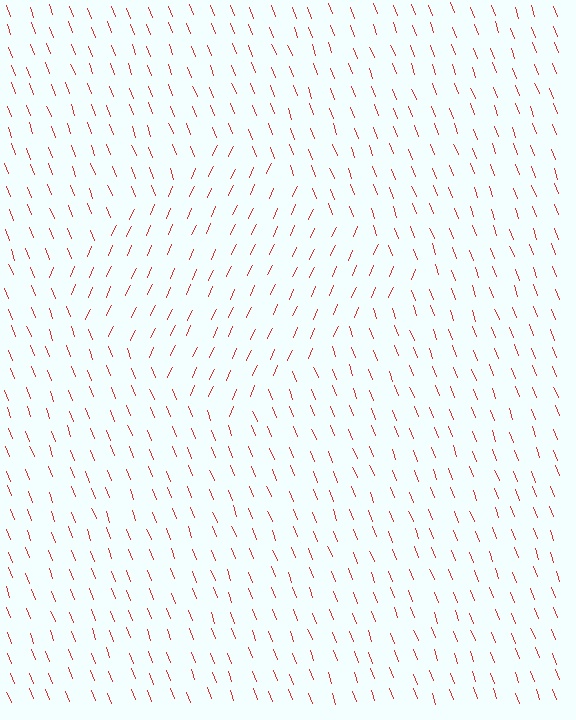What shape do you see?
I see a diamond.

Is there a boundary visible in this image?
Yes, there is a texture boundary formed by a change in line orientation.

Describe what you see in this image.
The image is filled with small red line segments. A diamond region in the image has lines oriented differently from the surrounding lines, creating a visible texture boundary.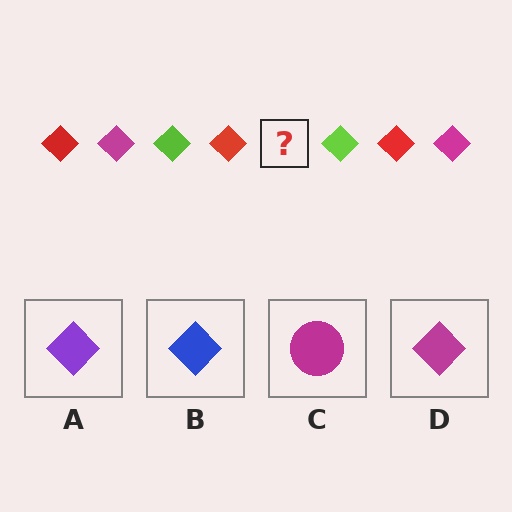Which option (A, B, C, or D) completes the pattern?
D.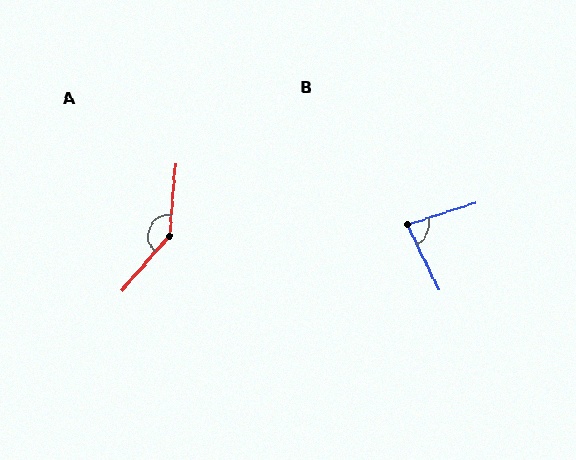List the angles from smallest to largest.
B (82°), A (143°).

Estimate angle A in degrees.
Approximately 143 degrees.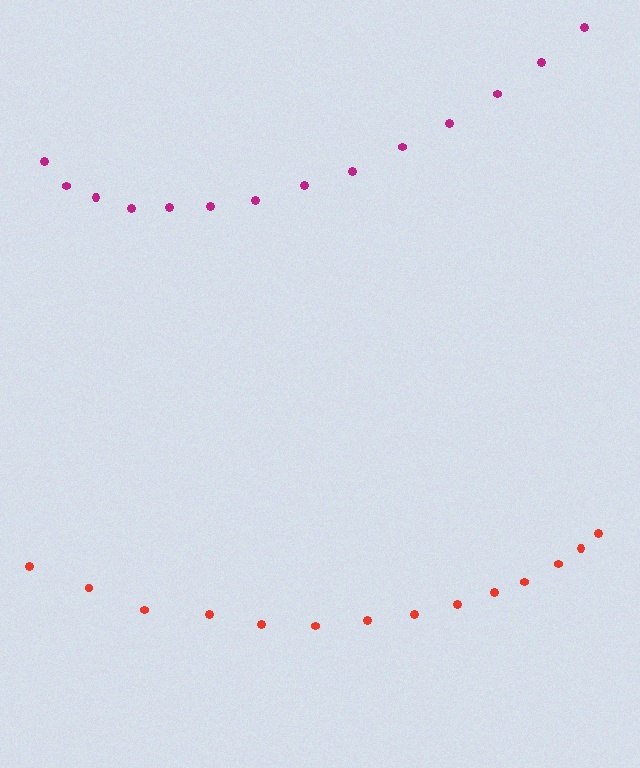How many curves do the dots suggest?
There are 2 distinct paths.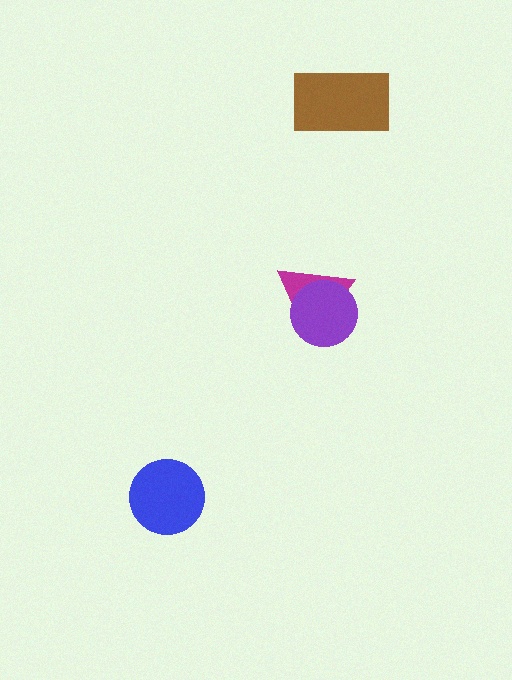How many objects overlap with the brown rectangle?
0 objects overlap with the brown rectangle.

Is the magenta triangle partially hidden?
Yes, it is partially covered by another shape.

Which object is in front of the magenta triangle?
The purple circle is in front of the magenta triangle.